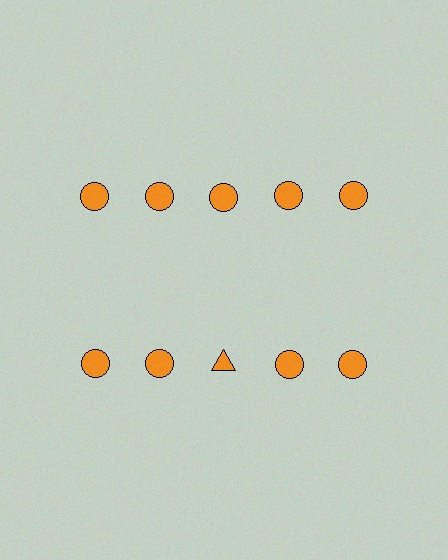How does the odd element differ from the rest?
It has a different shape: triangle instead of circle.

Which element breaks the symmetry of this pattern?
The orange triangle in the second row, center column breaks the symmetry. All other shapes are orange circles.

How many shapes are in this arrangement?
There are 10 shapes arranged in a grid pattern.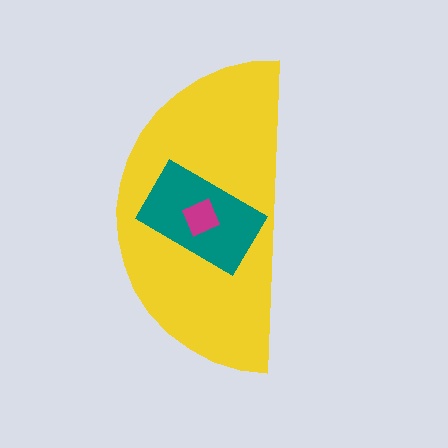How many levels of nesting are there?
3.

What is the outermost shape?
The yellow semicircle.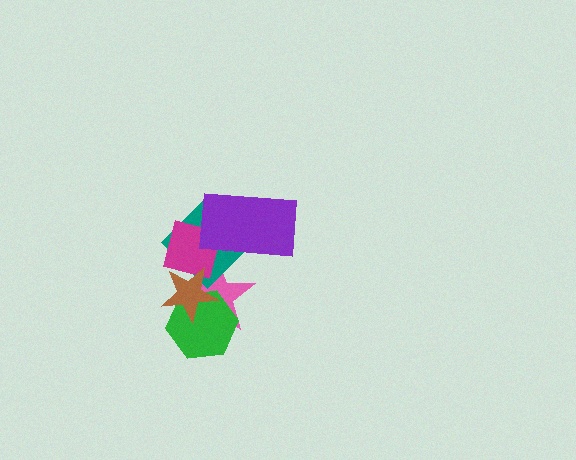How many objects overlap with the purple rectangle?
3 objects overlap with the purple rectangle.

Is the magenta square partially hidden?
Yes, it is partially covered by another shape.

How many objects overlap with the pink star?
5 objects overlap with the pink star.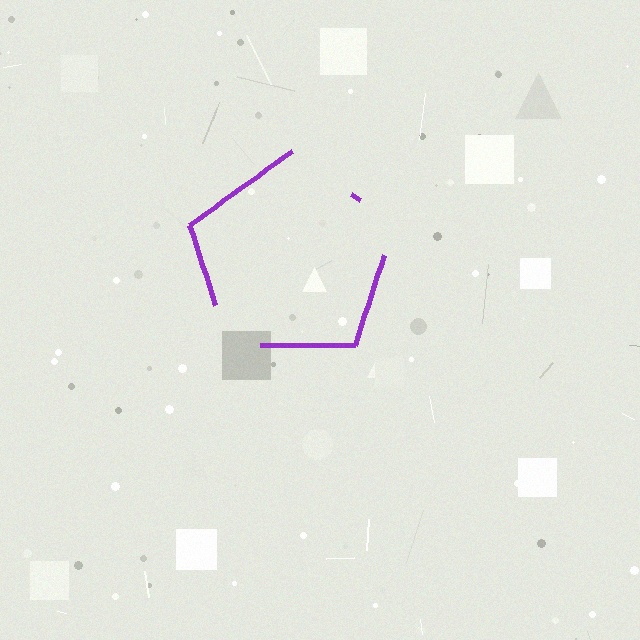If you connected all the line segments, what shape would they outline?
They would outline a pentagon.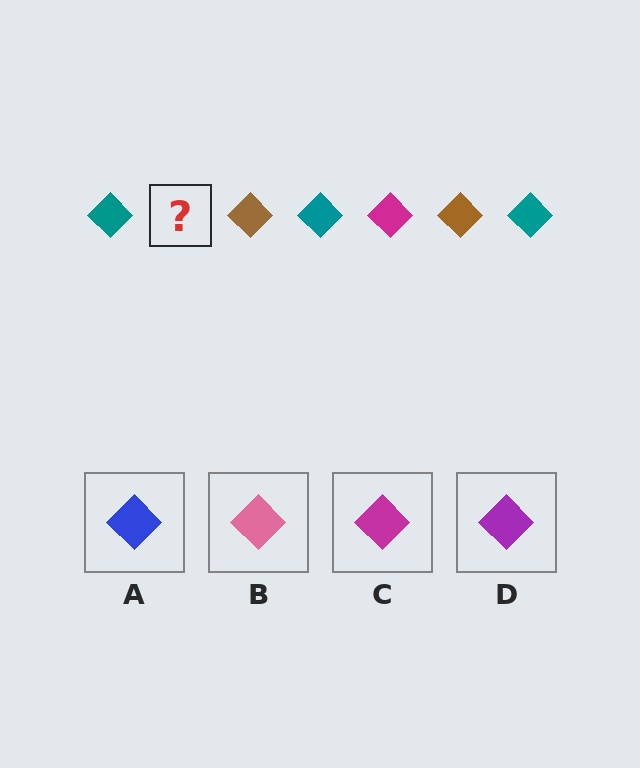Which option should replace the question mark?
Option C.